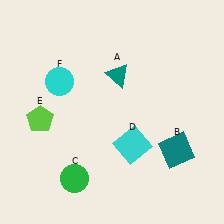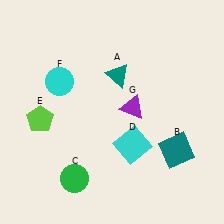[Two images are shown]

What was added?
A purple triangle (G) was added in Image 2.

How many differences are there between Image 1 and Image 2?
There is 1 difference between the two images.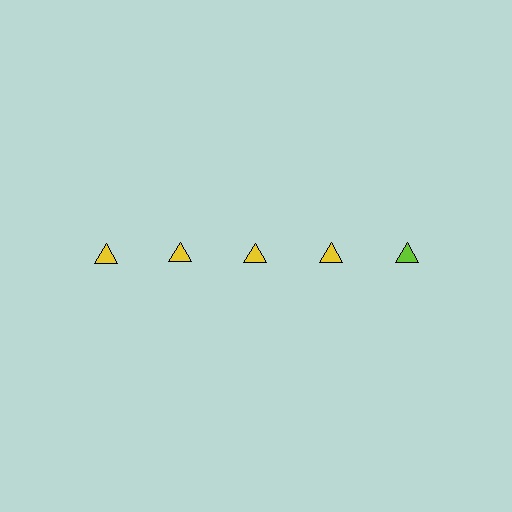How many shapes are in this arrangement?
There are 5 shapes arranged in a grid pattern.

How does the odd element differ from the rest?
It has a different color: lime instead of yellow.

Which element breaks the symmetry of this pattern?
The lime triangle in the top row, rightmost column breaks the symmetry. All other shapes are yellow triangles.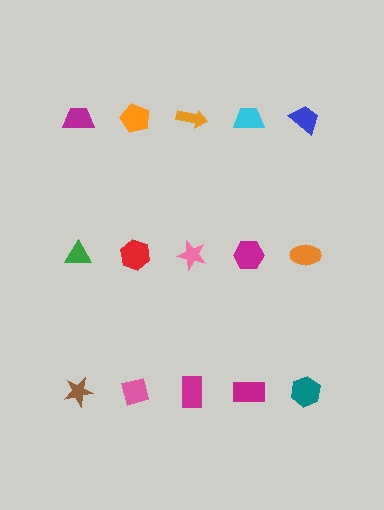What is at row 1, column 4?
A cyan trapezoid.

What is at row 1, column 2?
An orange pentagon.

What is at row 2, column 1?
A green triangle.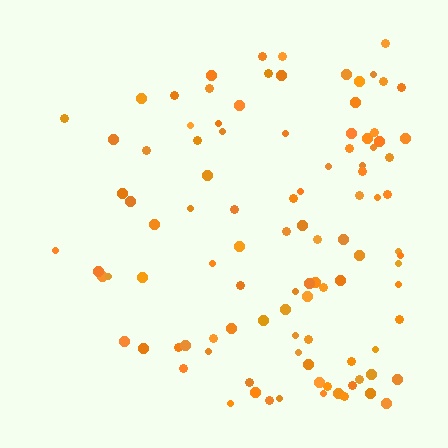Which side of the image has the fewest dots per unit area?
The left.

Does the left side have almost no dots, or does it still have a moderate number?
Still a moderate number, just noticeably fewer than the right.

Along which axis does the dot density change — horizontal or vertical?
Horizontal.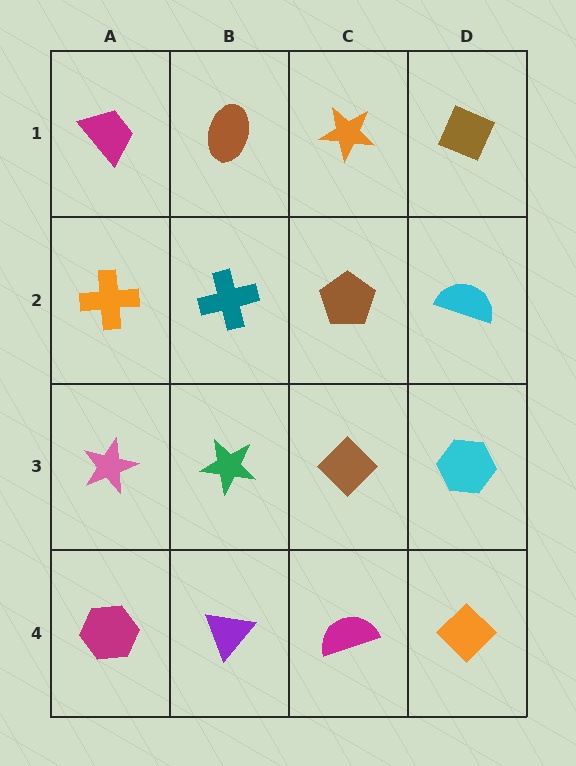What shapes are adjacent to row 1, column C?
A brown pentagon (row 2, column C), a brown ellipse (row 1, column B), a brown diamond (row 1, column D).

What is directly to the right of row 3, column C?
A cyan hexagon.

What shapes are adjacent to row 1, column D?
A cyan semicircle (row 2, column D), an orange star (row 1, column C).